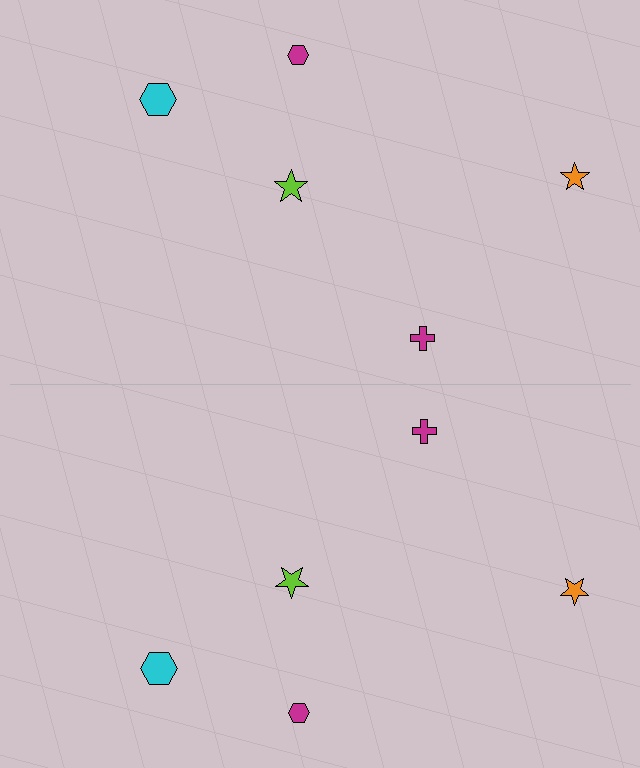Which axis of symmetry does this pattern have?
The pattern has a horizontal axis of symmetry running through the center of the image.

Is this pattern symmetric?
Yes, this pattern has bilateral (reflection) symmetry.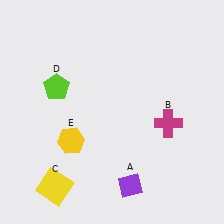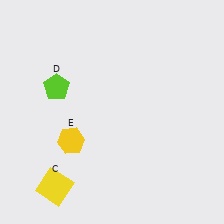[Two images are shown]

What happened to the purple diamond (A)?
The purple diamond (A) was removed in Image 2. It was in the bottom-right area of Image 1.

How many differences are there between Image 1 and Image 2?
There are 2 differences between the two images.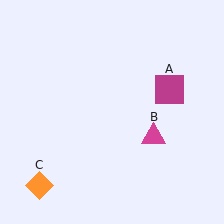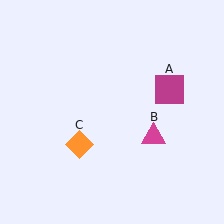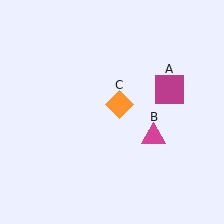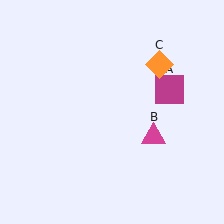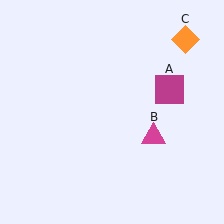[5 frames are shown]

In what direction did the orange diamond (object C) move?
The orange diamond (object C) moved up and to the right.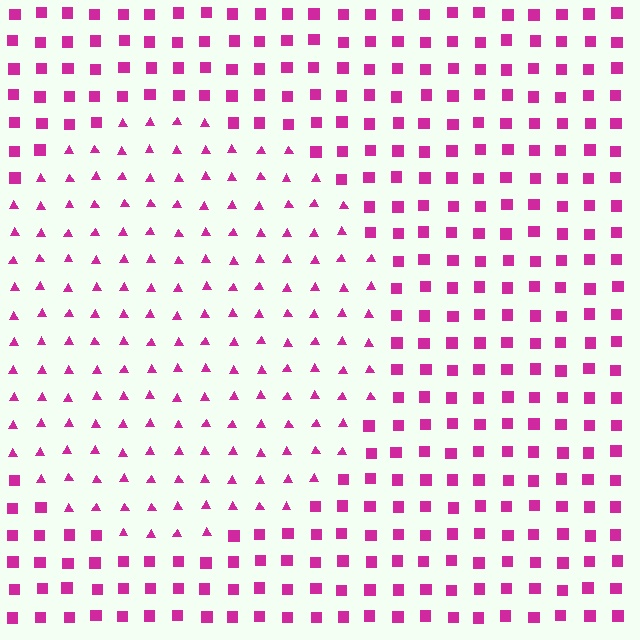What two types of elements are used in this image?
The image uses triangles inside the circle region and squares outside it.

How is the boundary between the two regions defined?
The boundary is defined by a change in element shape: triangles inside vs. squares outside. All elements share the same color and spacing.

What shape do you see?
I see a circle.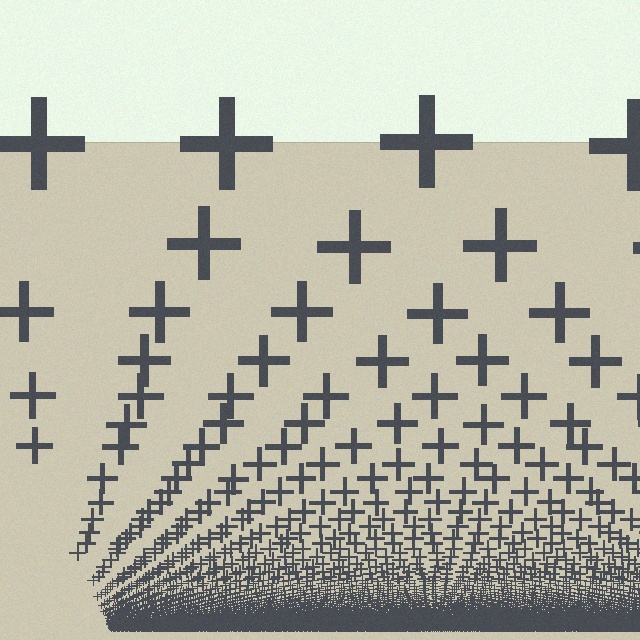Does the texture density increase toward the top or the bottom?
Density increases toward the bottom.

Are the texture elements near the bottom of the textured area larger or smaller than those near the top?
Smaller. The gradient is inverted — elements near the bottom are smaller and denser.